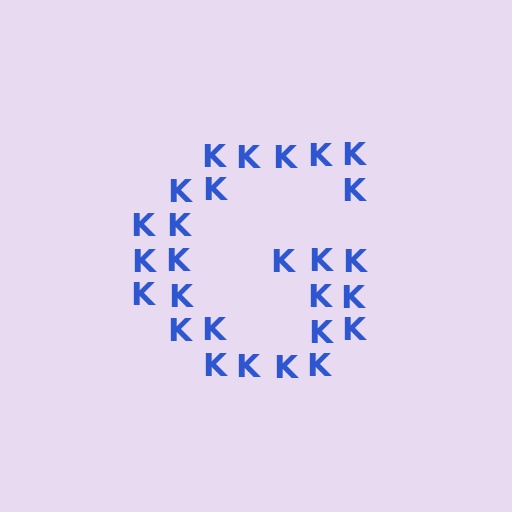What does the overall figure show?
The overall figure shows the letter G.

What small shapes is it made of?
It is made of small letter K's.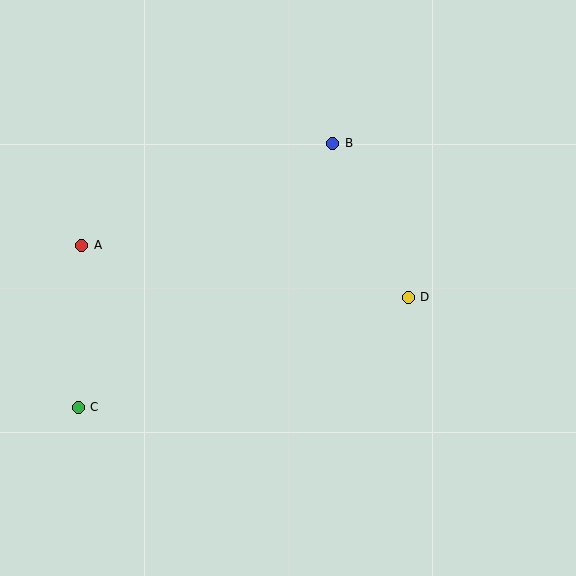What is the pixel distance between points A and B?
The distance between A and B is 271 pixels.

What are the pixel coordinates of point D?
Point D is at (408, 297).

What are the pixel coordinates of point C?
Point C is at (78, 407).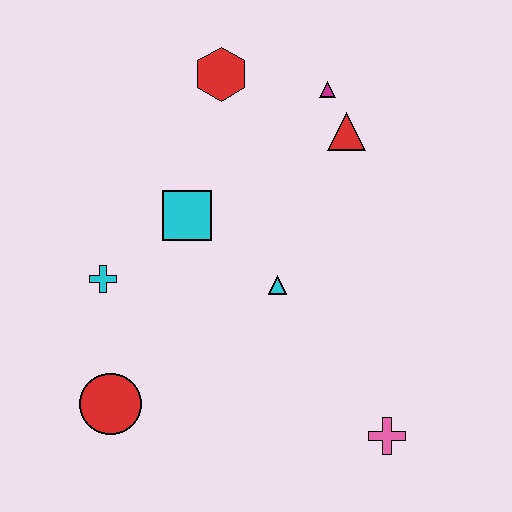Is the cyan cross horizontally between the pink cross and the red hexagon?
No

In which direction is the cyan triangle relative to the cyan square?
The cyan triangle is to the right of the cyan square.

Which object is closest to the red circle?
The cyan cross is closest to the red circle.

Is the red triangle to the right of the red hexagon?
Yes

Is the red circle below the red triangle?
Yes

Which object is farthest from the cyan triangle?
The red hexagon is farthest from the cyan triangle.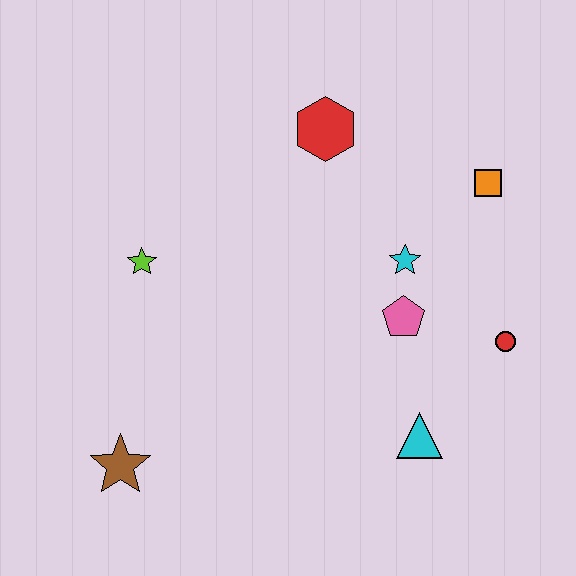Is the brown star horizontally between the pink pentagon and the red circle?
No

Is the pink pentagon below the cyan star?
Yes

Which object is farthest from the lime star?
The red circle is farthest from the lime star.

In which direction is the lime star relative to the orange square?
The lime star is to the left of the orange square.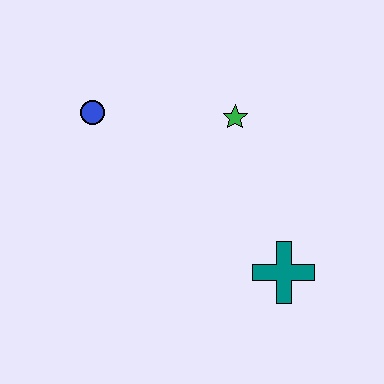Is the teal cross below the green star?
Yes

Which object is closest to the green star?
The blue circle is closest to the green star.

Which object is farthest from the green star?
The teal cross is farthest from the green star.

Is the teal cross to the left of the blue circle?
No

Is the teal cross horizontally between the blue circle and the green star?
No